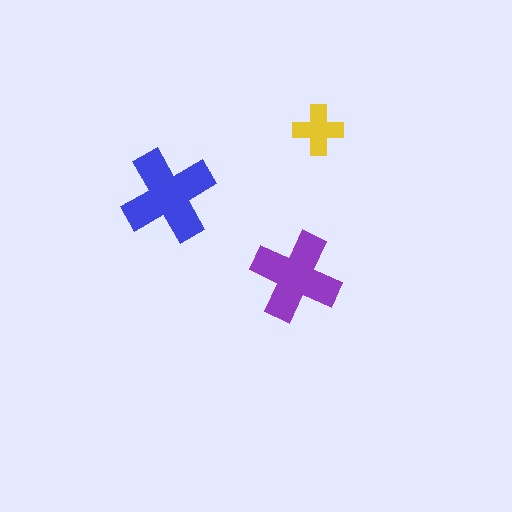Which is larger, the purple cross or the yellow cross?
The purple one.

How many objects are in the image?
There are 3 objects in the image.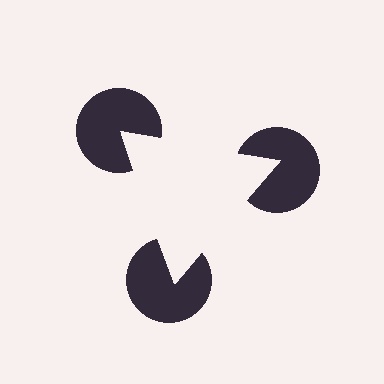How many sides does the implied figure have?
3 sides.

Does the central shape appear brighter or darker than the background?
It typically appears slightly brighter than the background, even though no actual brightness change is drawn.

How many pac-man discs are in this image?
There are 3 — one at each vertex of the illusory triangle.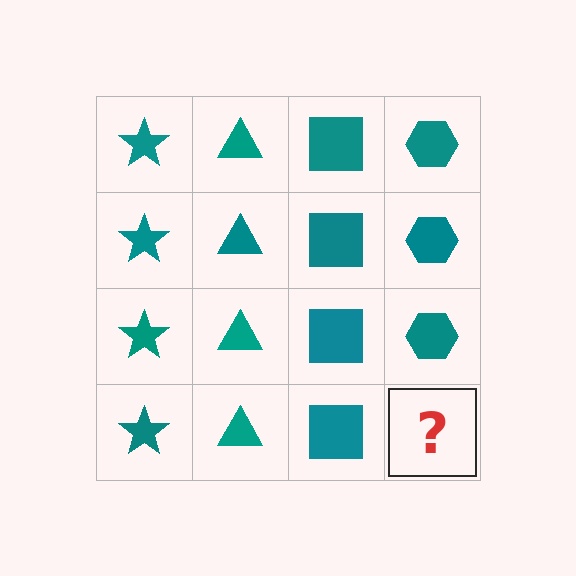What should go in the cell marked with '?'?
The missing cell should contain a teal hexagon.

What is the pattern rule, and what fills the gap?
The rule is that each column has a consistent shape. The gap should be filled with a teal hexagon.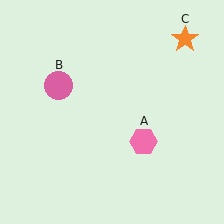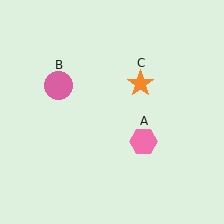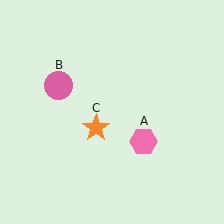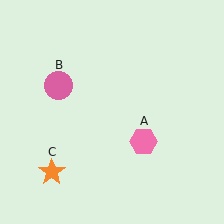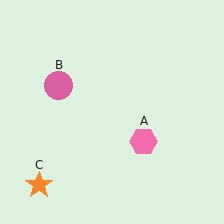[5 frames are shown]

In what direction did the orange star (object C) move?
The orange star (object C) moved down and to the left.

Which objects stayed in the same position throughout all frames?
Pink hexagon (object A) and pink circle (object B) remained stationary.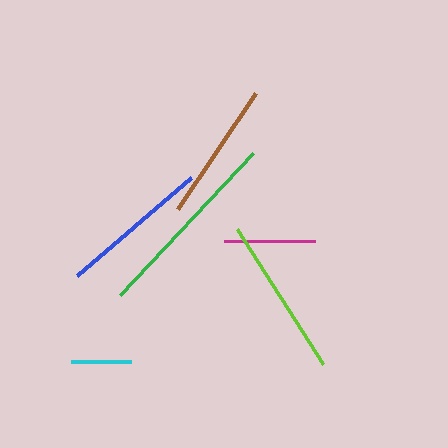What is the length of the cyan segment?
The cyan segment is approximately 60 pixels long.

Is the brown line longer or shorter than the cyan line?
The brown line is longer than the cyan line.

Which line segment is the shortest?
The cyan line is the shortest at approximately 60 pixels.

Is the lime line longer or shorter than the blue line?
The lime line is longer than the blue line.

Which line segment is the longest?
The green line is the longest at approximately 195 pixels.